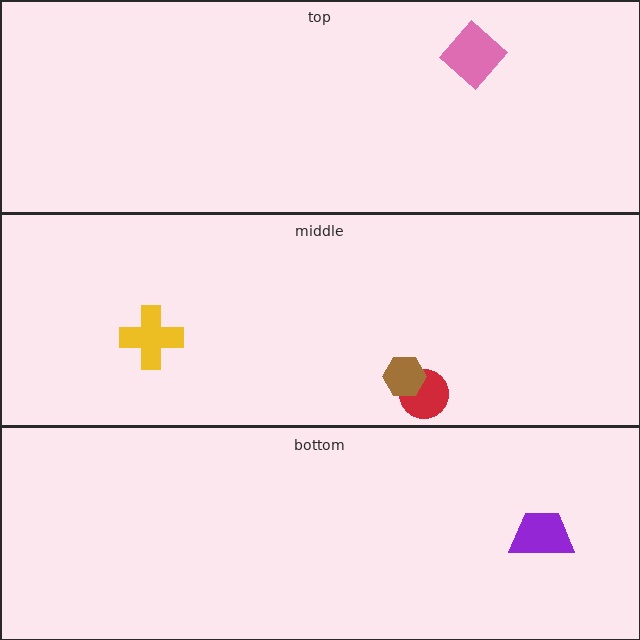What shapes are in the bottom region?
The purple trapezoid.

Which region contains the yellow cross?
The middle region.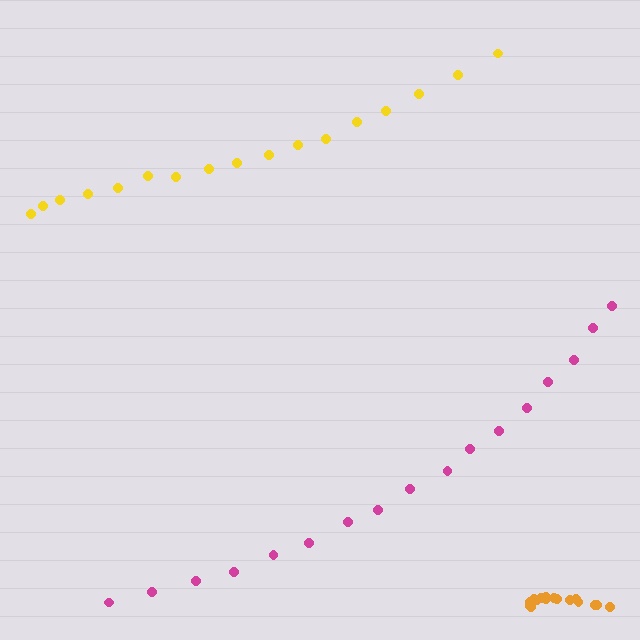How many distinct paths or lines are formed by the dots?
There are 3 distinct paths.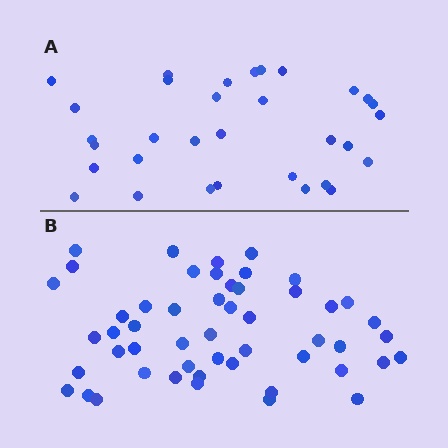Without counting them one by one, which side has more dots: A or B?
Region B (the bottom region) has more dots.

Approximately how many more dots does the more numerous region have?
Region B has approximately 20 more dots than region A.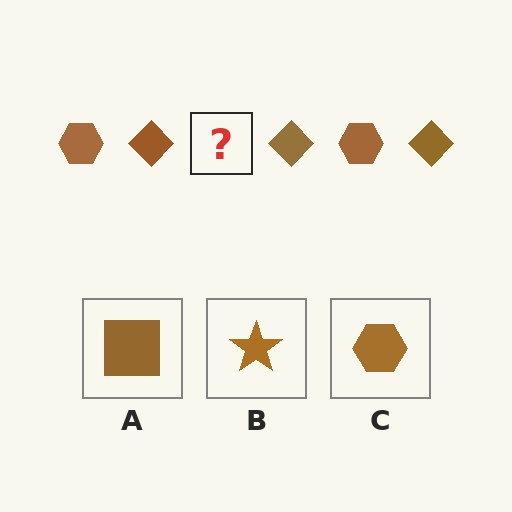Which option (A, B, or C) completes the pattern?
C.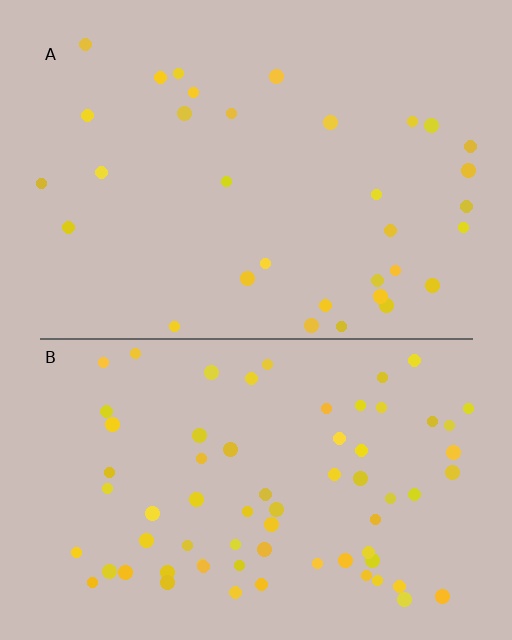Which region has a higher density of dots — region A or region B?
B (the bottom).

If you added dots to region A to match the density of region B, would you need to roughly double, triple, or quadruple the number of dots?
Approximately double.